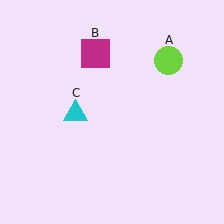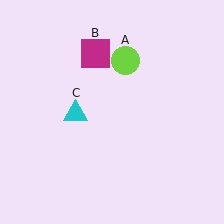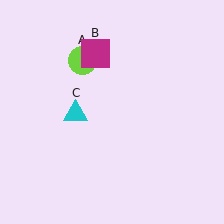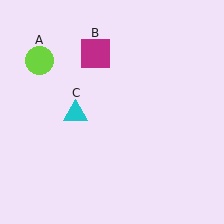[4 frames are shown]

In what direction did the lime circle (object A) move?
The lime circle (object A) moved left.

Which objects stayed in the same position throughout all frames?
Magenta square (object B) and cyan triangle (object C) remained stationary.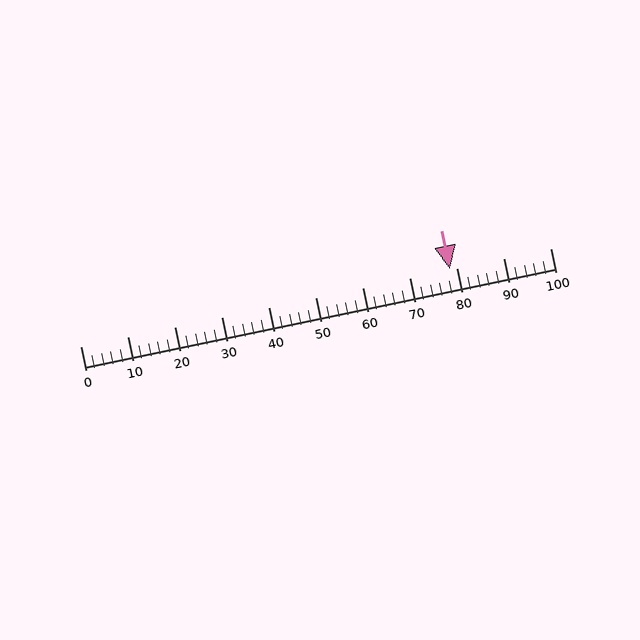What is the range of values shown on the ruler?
The ruler shows values from 0 to 100.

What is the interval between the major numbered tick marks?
The major tick marks are spaced 10 units apart.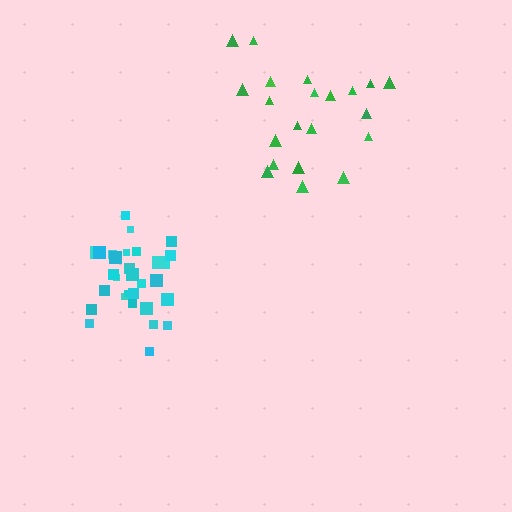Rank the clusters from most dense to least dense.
cyan, green.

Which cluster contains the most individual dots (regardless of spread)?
Cyan (30).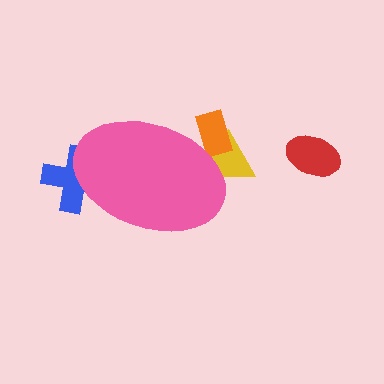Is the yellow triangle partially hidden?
Yes, the yellow triangle is partially hidden behind the pink ellipse.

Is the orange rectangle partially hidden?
Yes, the orange rectangle is partially hidden behind the pink ellipse.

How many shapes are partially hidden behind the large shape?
3 shapes are partially hidden.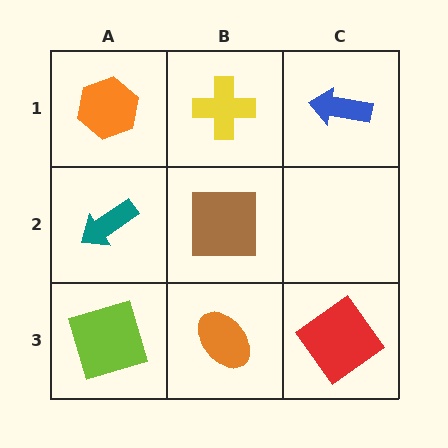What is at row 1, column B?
A yellow cross.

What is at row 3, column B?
An orange ellipse.